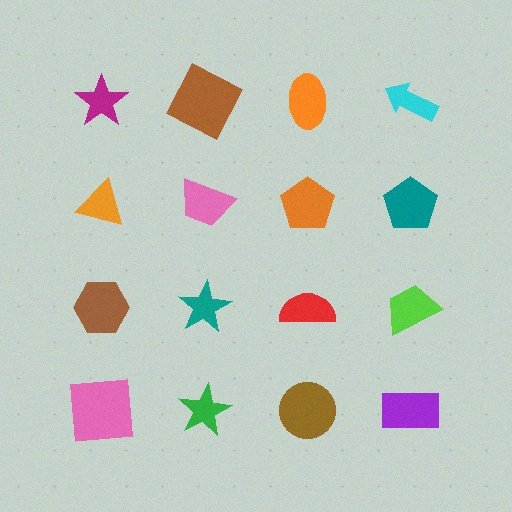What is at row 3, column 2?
A teal star.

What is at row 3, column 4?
A lime trapezoid.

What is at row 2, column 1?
An orange triangle.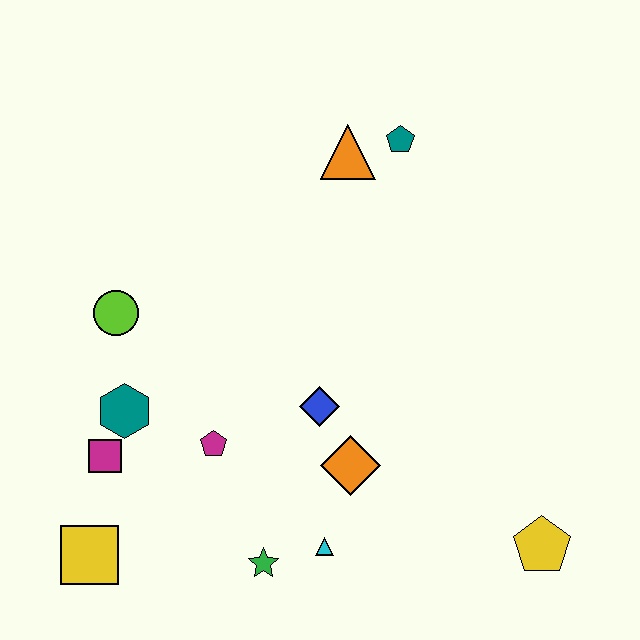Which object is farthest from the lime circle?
The yellow pentagon is farthest from the lime circle.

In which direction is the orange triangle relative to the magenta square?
The orange triangle is above the magenta square.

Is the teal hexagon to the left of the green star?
Yes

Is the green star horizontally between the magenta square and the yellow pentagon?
Yes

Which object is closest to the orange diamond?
The blue diamond is closest to the orange diamond.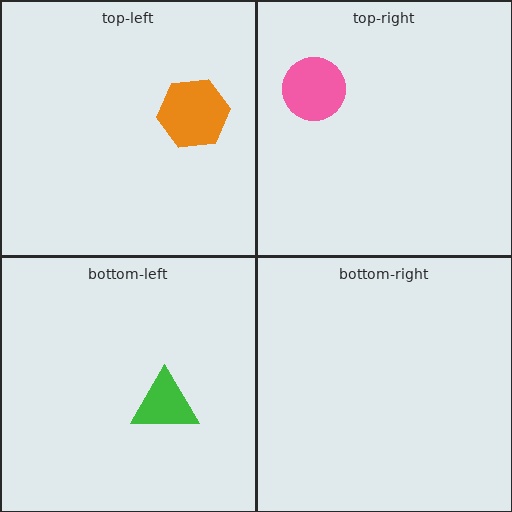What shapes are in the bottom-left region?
The green triangle.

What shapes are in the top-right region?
The pink circle.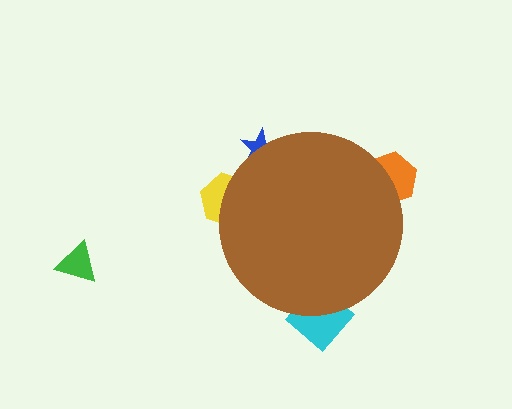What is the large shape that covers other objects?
A brown circle.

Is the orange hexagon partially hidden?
Yes, the orange hexagon is partially hidden behind the brown circle.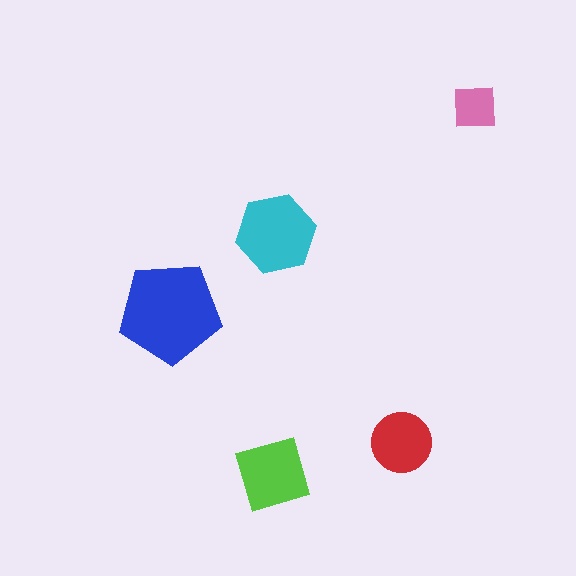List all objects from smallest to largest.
The pink square, the red circle, the lime square, the cyan hexagon, the blue pentagon.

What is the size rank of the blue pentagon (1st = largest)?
1st.